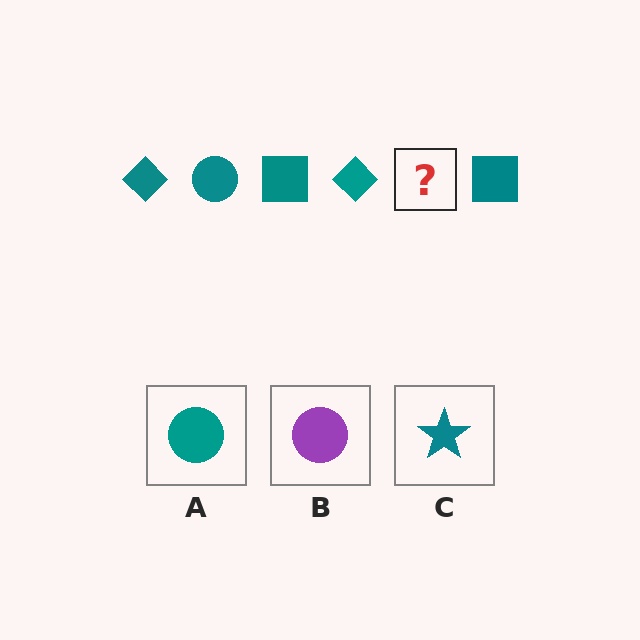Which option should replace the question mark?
Option A.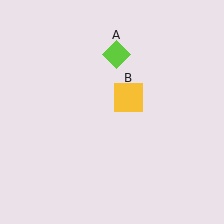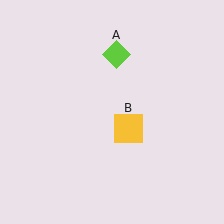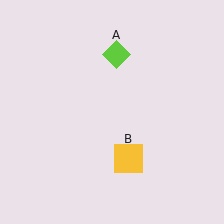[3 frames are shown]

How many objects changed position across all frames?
1 object changed position: yellow square (object B).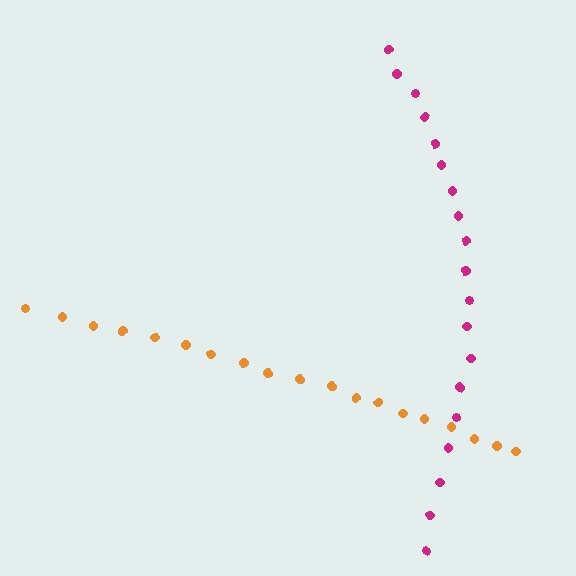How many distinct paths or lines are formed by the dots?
There are 2 distinct paths.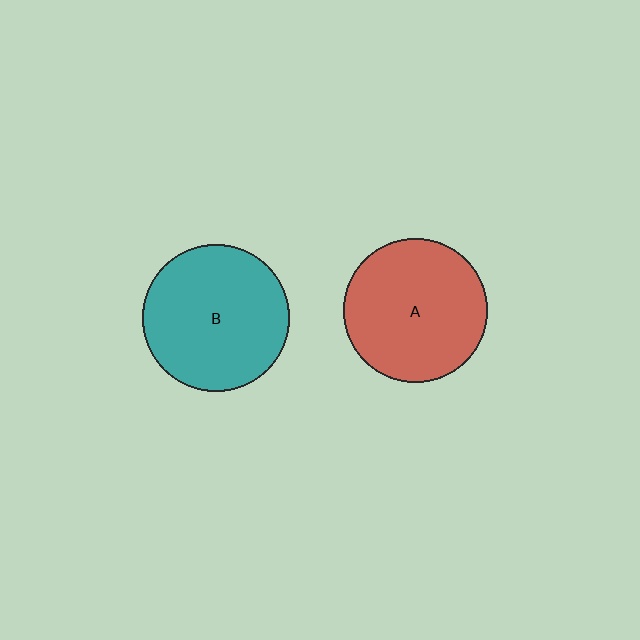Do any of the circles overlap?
No, none of the circles overlap.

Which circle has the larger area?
Circle B (teal).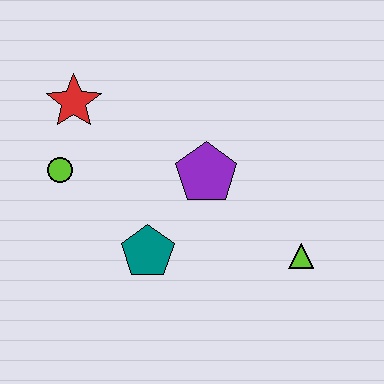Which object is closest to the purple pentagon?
The teal pentagon is closest to the purple pentagon.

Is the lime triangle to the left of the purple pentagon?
No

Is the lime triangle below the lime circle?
Yes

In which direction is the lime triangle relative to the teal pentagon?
The lime triangle is to the right of the teal pentagon.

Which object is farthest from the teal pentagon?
The red star is farthest from the teal pentagon.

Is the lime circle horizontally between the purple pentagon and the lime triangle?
No